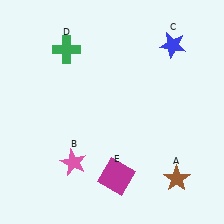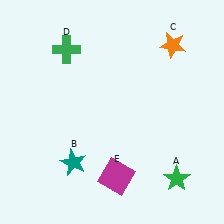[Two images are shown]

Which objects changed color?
A changed from brown to green. B changed from pink to teal. C changed from blue to orange.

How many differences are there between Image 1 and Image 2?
There are 3 differences between the two images.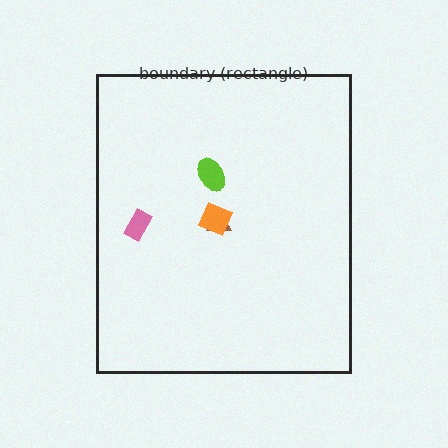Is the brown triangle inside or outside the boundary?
Inside.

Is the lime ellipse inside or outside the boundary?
Inside.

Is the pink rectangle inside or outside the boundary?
Inside.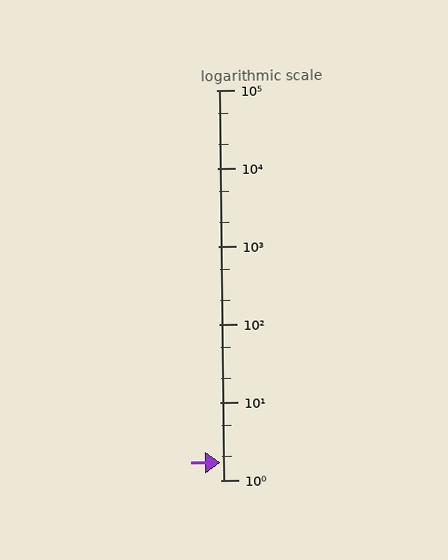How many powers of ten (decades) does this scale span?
The scale spans 5 decades, from 1 to 100000.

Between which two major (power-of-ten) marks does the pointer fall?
The pointer is between 1 and 10.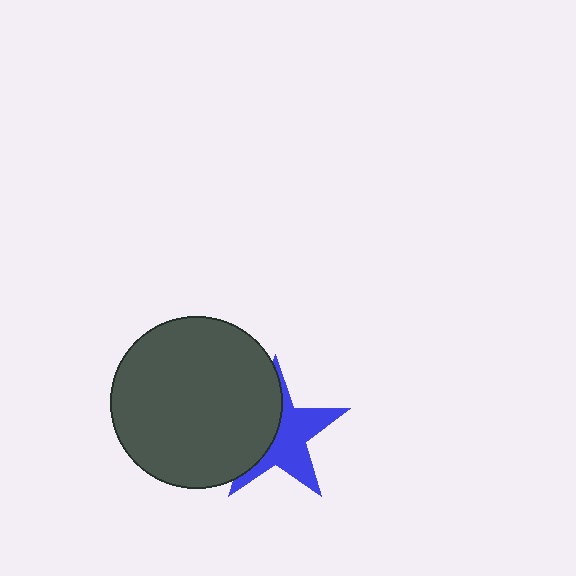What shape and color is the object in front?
The object in front is a dark gray circle.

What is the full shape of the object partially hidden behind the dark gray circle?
The partially hidden object is a blue star.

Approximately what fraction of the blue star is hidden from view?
Roughly 46% of the blue star is hidden behind the dark gray circle.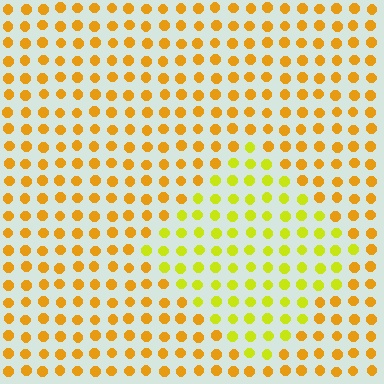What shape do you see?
I see a diamond.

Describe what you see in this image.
The image is filled with small orange elements in a uniform arrangement. A diamond-shaped region is visible where the elements are tinted to a slightly different hue, forming a subtle color boundary.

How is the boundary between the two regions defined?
The boundary is defined purely by a slight shift in hue (about 30 degrees). Spacing, size, and orientation are identical on both sides.